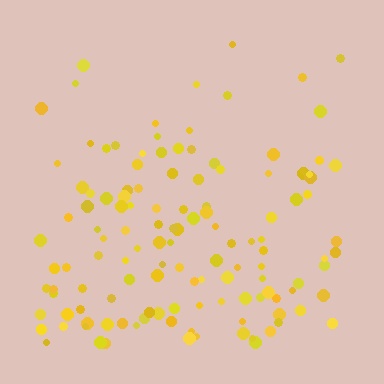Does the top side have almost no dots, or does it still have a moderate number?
Still a moderate number, just noticeably fewer than the bottom.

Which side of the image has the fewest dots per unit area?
The top.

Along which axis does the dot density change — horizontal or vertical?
Vertical.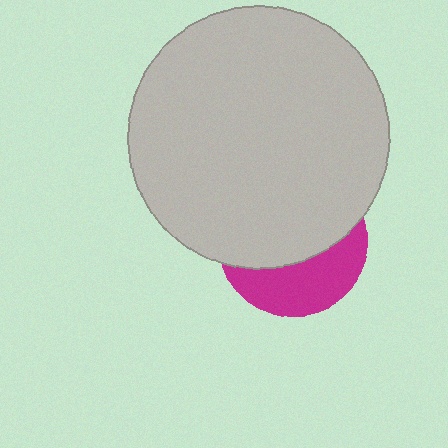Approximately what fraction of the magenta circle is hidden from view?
Roughly 62% of the magenta circle is hidden behind the light gray circle.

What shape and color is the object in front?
The object in front is a light gray circle.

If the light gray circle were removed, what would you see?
You would see the complete magenta circle.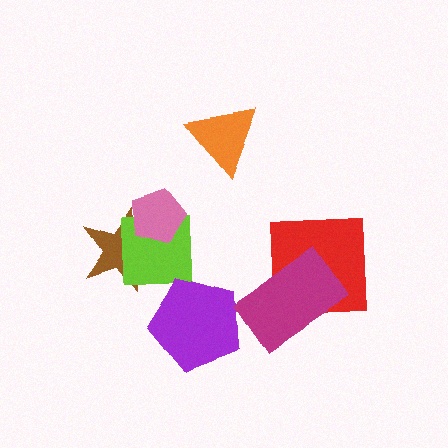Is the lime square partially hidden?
Yes, it is partially covered by another shape.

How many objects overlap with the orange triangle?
0 objects overlap with the orange triangle.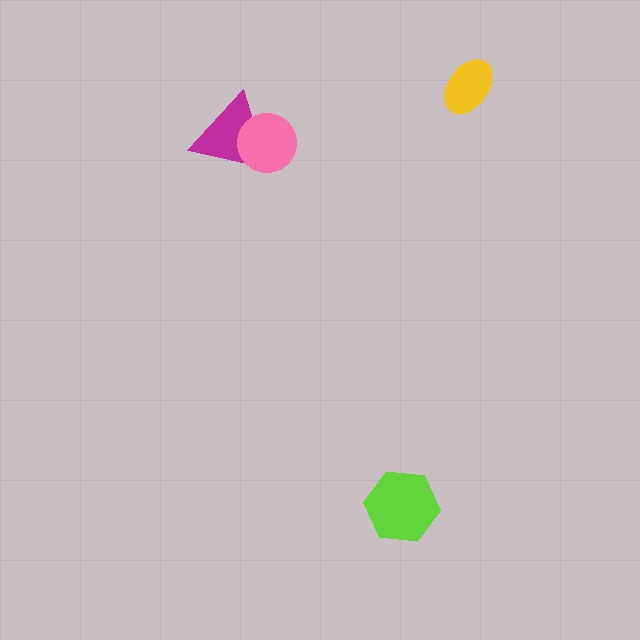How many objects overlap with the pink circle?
1 object overlaps with the pink circle.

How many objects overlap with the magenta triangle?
1 object overlaps with the magenta triangle.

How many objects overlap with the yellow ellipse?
0 objects overlap with the yellow ellipse.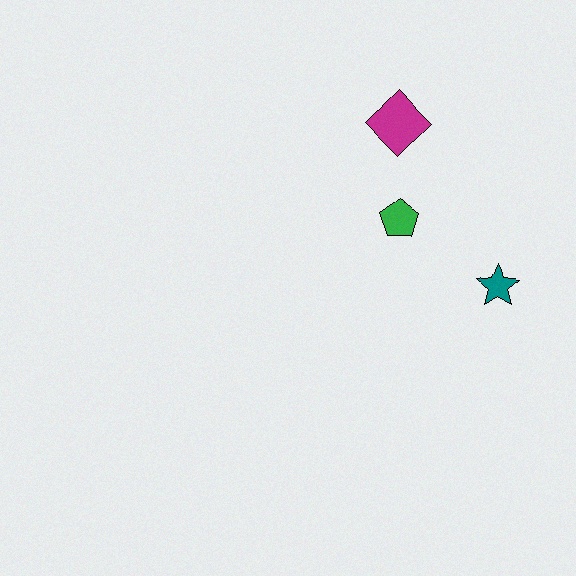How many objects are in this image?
There are 3 objects.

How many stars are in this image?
There is 1 star.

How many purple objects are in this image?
There are no purple objects.